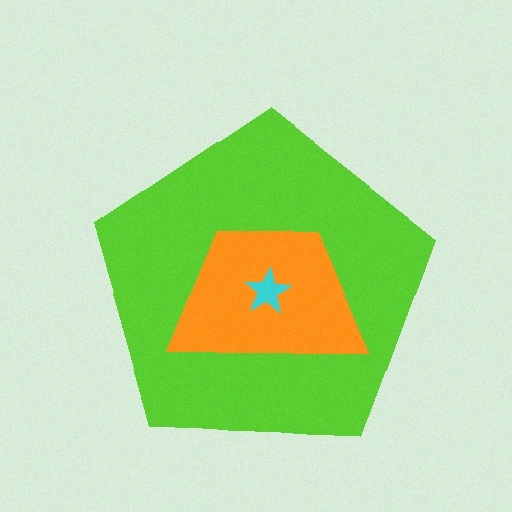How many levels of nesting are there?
3.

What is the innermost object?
The cyan star.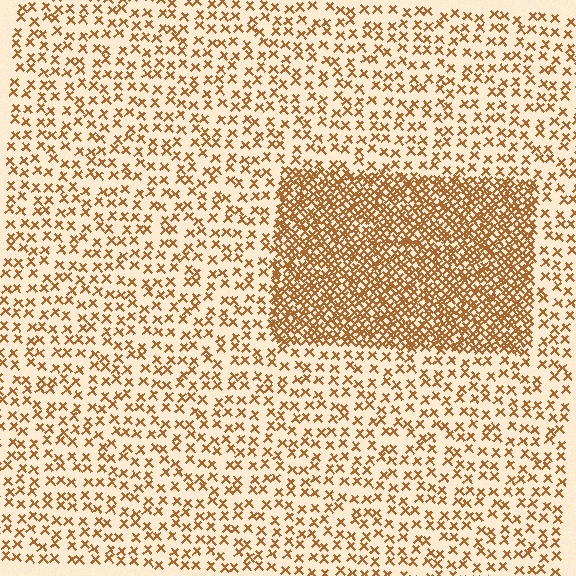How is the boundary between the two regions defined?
The boundary is defined by a change in element density (approximately 2.8x ratio). All elements are the same color, size, and shape.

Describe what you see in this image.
The image contains small brown elements arranged at two different densities. A rectangle-shaped region is visible where the elements are more densely packed than the surrounding area.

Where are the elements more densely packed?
The elements are more densely packed inside the rectangle boundary.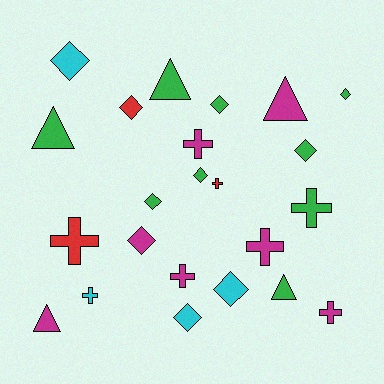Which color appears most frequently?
Green, with 9 objects.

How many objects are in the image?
There are 23 objects.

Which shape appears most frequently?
Diamond, with 10 objects.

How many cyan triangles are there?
There are no cyan triangles.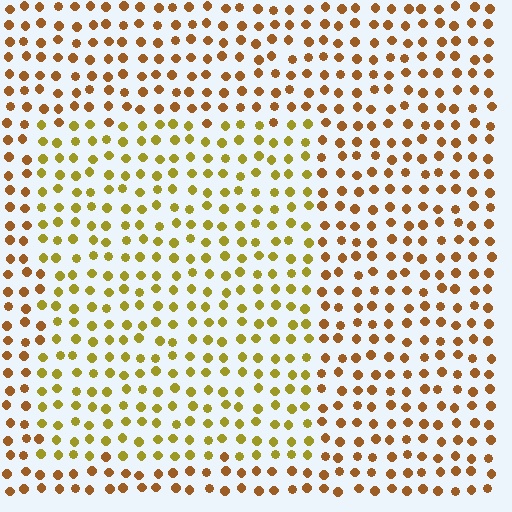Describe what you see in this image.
The image is filled with small brown elements in a uniform arrangement. A rectangle-shaped region is visible where the elements are tinted to a slightly different hue, forming a subtle color boundary.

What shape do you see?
I see a rectangle.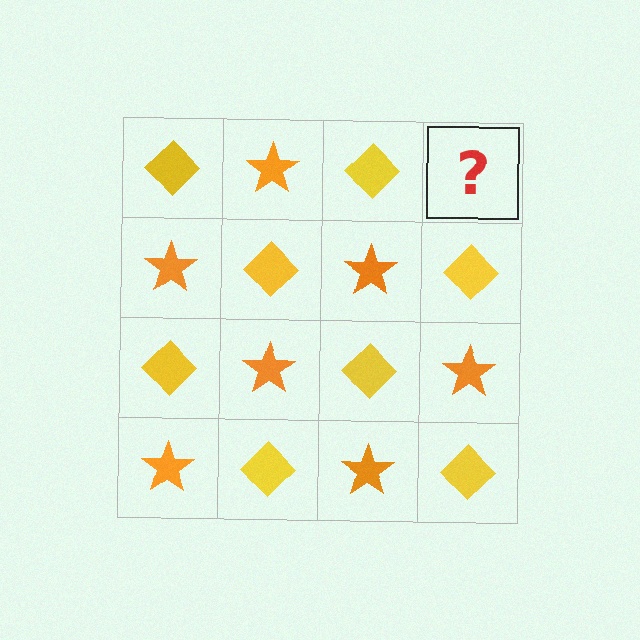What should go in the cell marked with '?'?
The missing cell should contain an orange star.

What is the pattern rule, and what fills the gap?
The rule is that it alternates yellow diamond and orange star in a checkerboard pattern. The gap should be filled with an orange star.